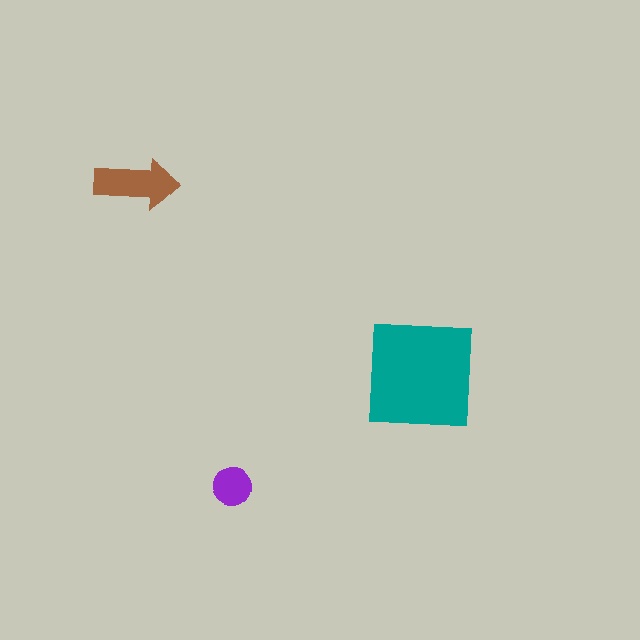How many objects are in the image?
There are 3 objects in the image.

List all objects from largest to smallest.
The teal square, the brown arrow, the purple circle.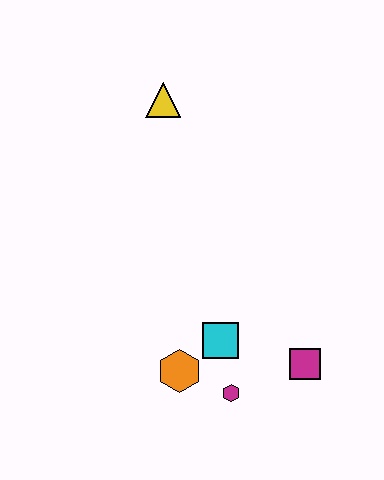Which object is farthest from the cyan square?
The yellow triangle is farthest from the cyan square.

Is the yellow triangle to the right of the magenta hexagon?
No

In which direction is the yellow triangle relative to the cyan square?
The yellow triangle is above the cyan square.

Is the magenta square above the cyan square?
No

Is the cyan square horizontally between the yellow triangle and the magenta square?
Yes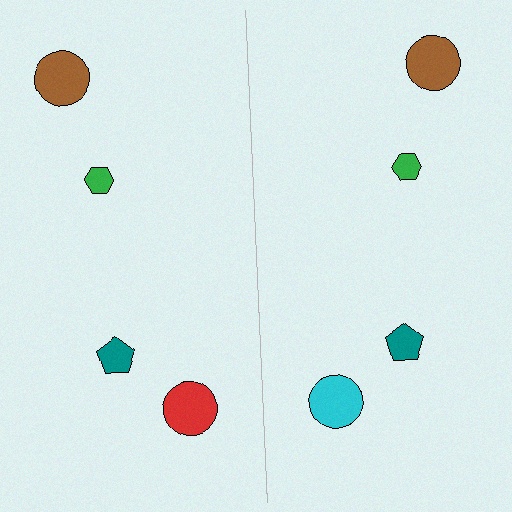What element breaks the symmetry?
The cyan circle on the right side breaks the symmetry — its mirror counterpart is red.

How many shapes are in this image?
There are 8 shapes in this image.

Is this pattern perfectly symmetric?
No, the pattern is not perfectly symmetric. The cyan circle on the right side breaks the symmetry — its mirror counterpart is red.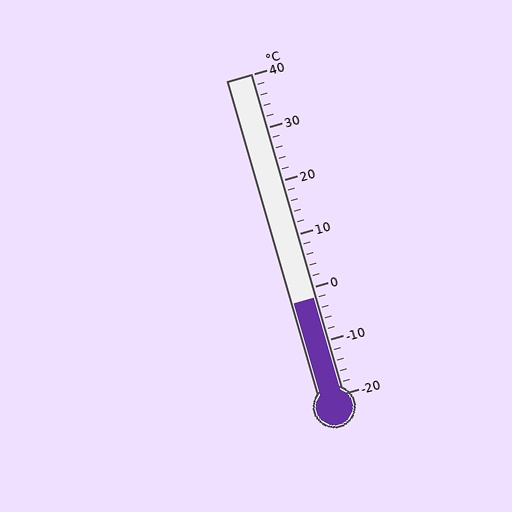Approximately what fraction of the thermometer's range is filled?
The thermometer is filled to approximately 30% of its range.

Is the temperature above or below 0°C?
The temperature is below 0°C.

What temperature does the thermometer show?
The thermometer shows approximately -2°C.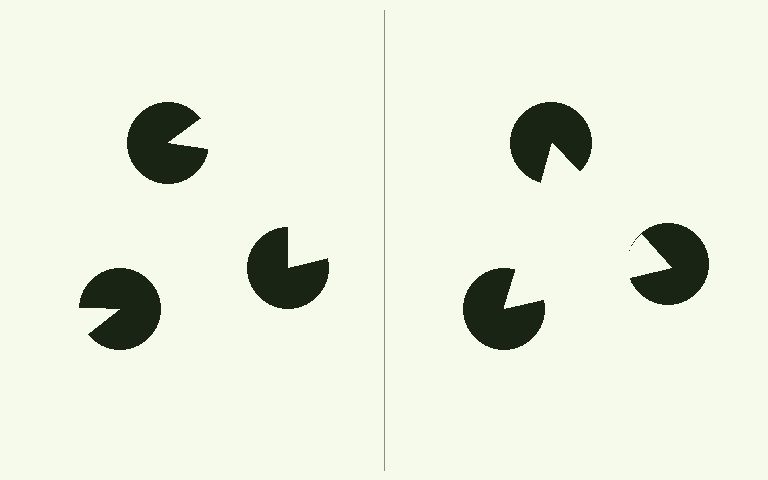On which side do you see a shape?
An illusory triangle appears on the right side. On the left side the wedge cuts are rotated, so no coherent shape forms.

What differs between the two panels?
The pac-man discs are positioned identically on both sides; only the wedge orientations differ. On the right they align to a triangle; on the left they are misaligned.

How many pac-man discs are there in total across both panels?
6 — 3 on each side.